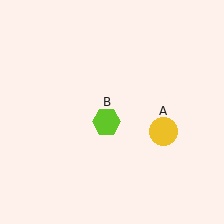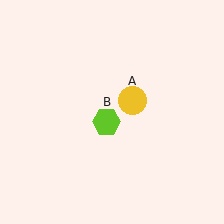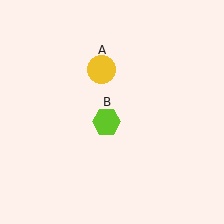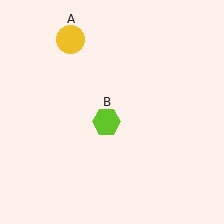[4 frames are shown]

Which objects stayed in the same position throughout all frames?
Lime hexagon (object B) remained stationary.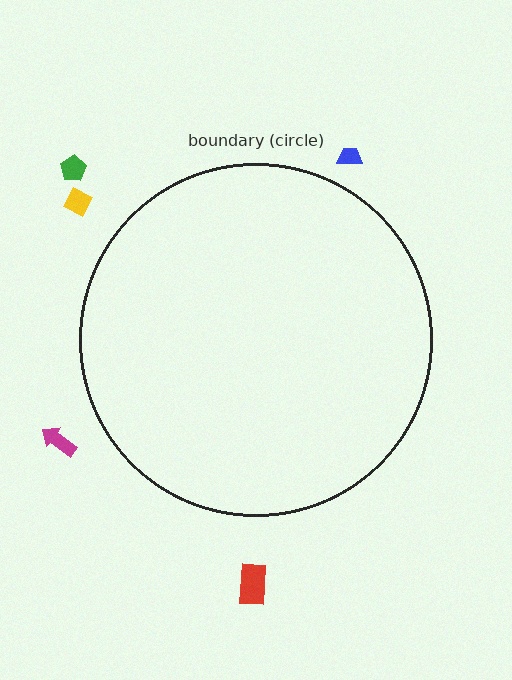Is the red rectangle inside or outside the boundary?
Outside.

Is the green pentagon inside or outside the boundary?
Outside.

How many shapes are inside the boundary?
0 inside, 5 outside.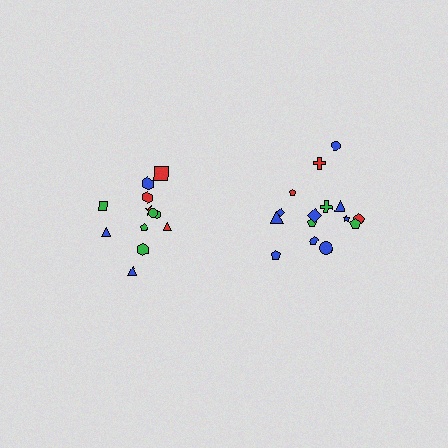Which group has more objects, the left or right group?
The right group.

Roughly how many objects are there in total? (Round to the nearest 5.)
Roughly 25 objects in total.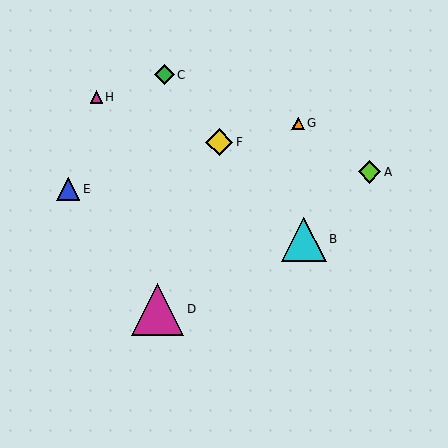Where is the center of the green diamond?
The center of the green diamond is at (164, 75).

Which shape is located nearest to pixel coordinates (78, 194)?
The blue triangle (labeled E) at (68, 189) is nearest to that location.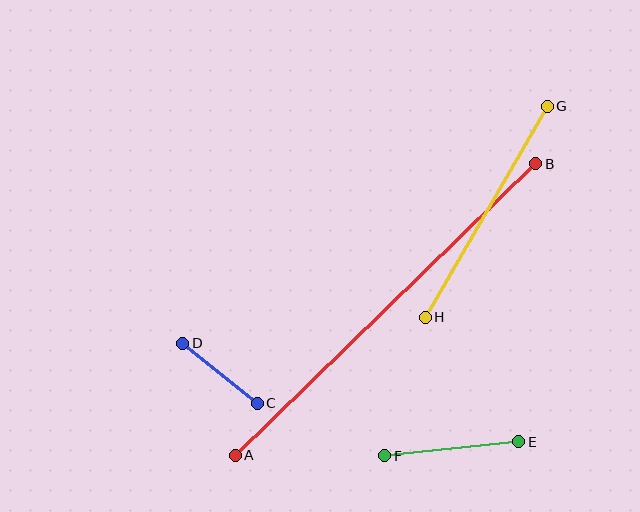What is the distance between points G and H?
The distance is approximately 244 pixels.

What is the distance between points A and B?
The distance is approximately 419 pixels.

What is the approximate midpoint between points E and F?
The midpoint is at approximately (452, 449) pixels.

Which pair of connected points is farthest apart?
Points A and B are farthest apart.